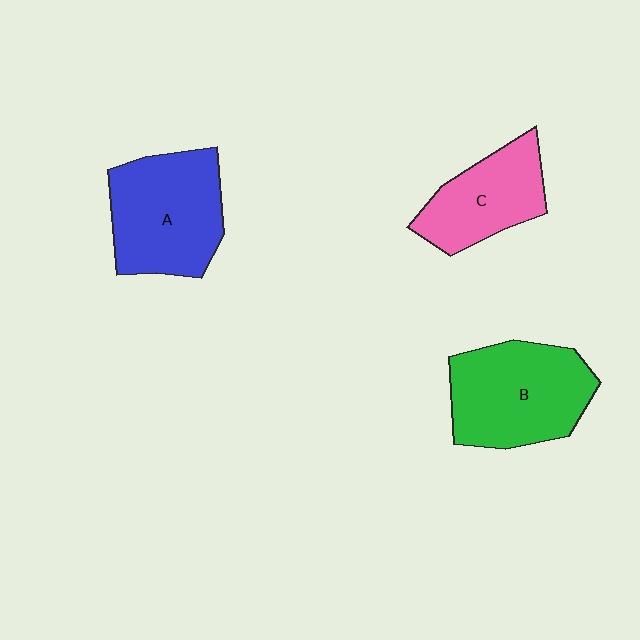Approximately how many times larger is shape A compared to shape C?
Approximately 1.4 times.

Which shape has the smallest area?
Shape C (pink).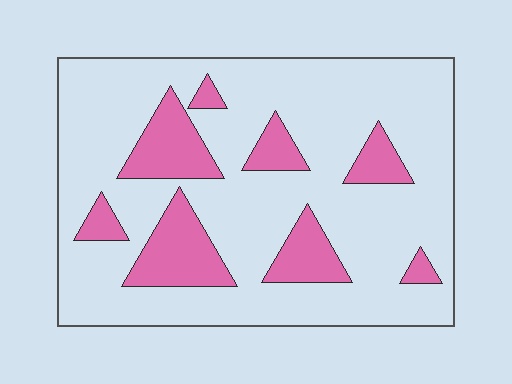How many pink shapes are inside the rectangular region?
8.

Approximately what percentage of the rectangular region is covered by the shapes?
Approximately 20%.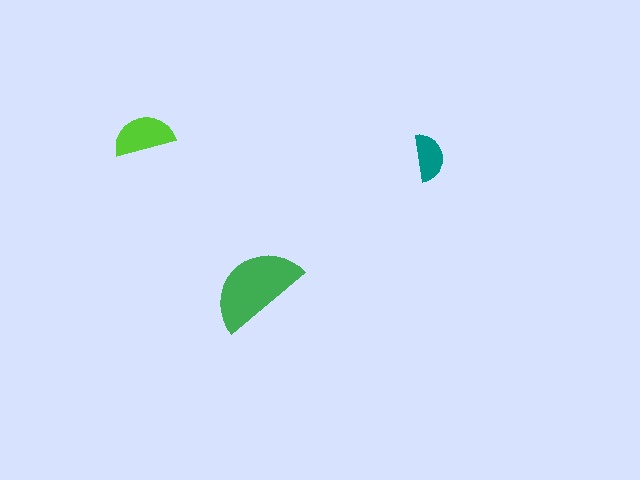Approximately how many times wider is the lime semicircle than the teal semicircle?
About 1.5 times wider.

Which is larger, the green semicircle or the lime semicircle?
The green one.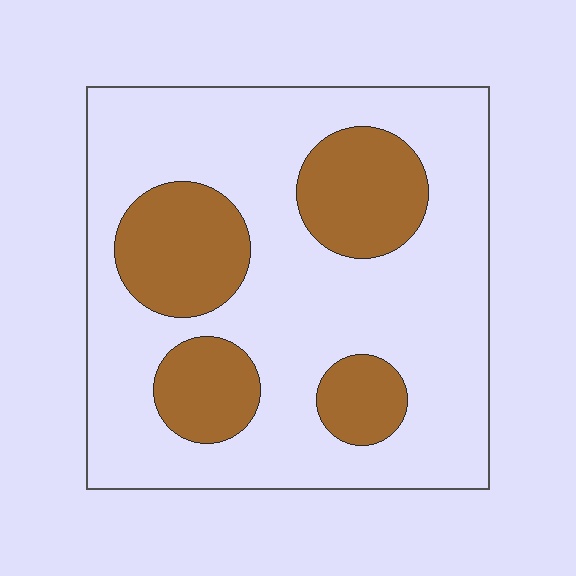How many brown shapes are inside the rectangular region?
4.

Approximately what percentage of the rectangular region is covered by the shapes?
Approximately 25%.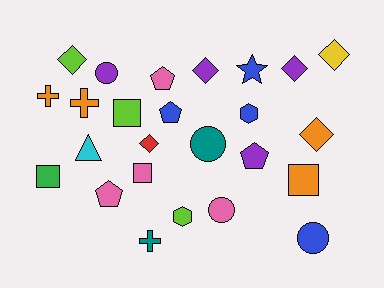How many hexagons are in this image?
There are 2 hexagons.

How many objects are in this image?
There are 25 objects.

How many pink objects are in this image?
There are 4 pink objects.